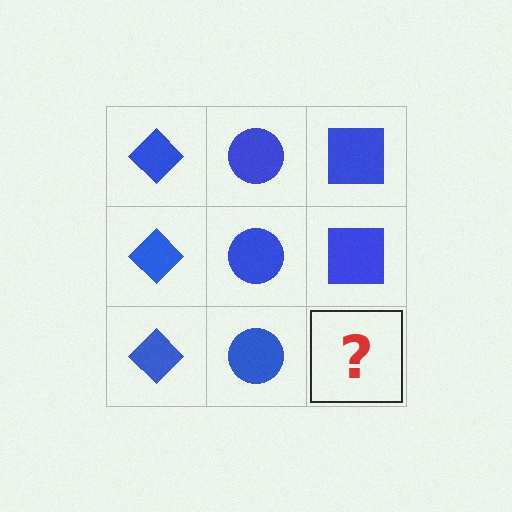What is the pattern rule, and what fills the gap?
The rule is that each column has a consistent shape. The gap should be filled with a blue square.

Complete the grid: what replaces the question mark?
The question mark should be replaced with a blue square.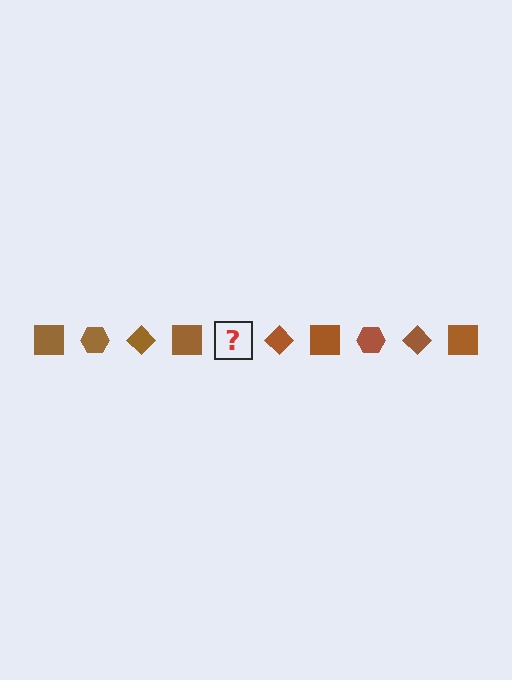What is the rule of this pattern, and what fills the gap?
The rule is that the pattern cycles through square, hexagon, diamond shapes in brown. The gap should be filled with a brown hexagon.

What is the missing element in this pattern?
The missing element is a brown hexagon.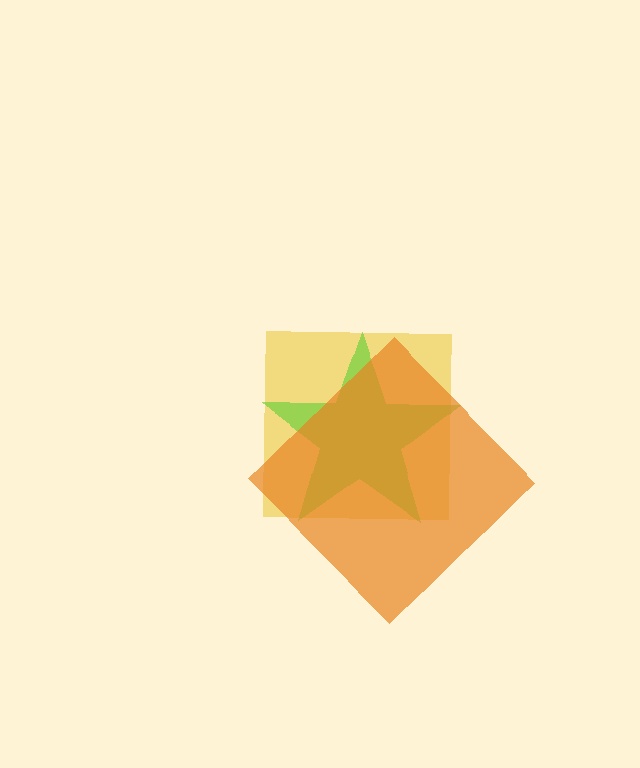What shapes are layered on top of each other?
The layered shapes are: a yellow square, a lime star, an orange diamond.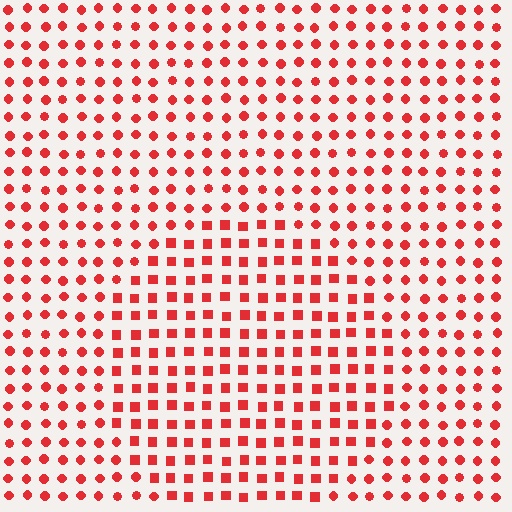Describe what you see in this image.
The image is filled with small red elements arranged in a uniform grid. A circle-shaped region contains squares, while the surrounding area contains circles. The boundary is defined purely by the change in element shape.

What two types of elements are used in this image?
The image uses squares inside the circle region and circles outside it.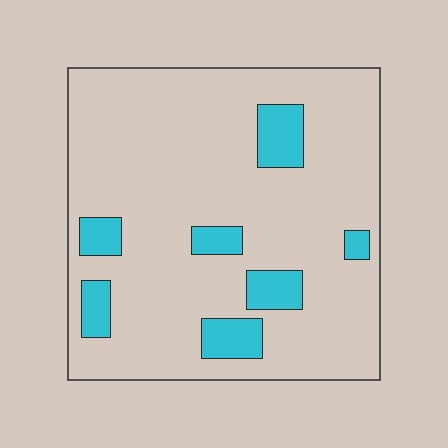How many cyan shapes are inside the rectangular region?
7.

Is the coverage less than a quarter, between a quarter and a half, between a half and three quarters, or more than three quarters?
Less than a quarter.